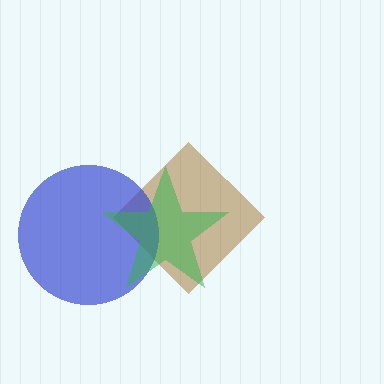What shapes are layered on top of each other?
The layered shapes are: a brown diamond, a blue circle, a green star.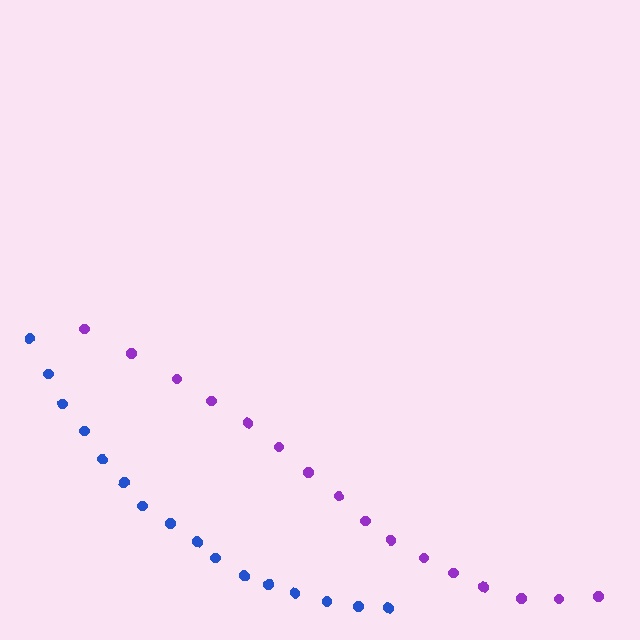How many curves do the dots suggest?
There are 2 distinct paths.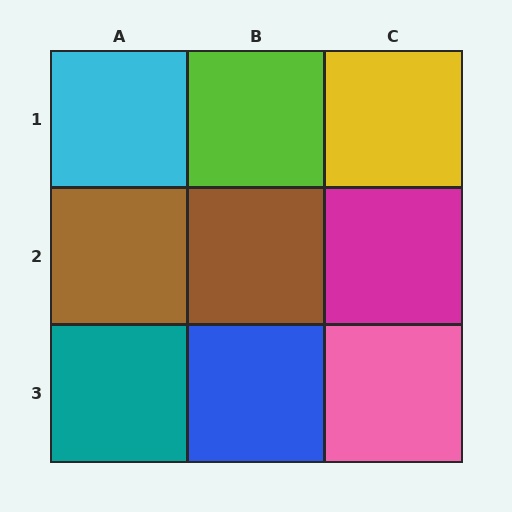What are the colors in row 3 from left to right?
Teal, blue, pink.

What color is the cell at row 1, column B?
Lime.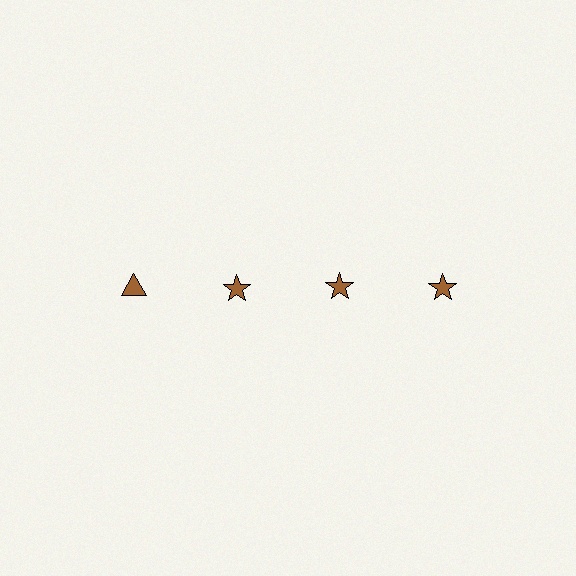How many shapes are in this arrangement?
There are 4 shapes arranged in a grid pattern.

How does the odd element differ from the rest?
It has a different shape: triangle instead of star.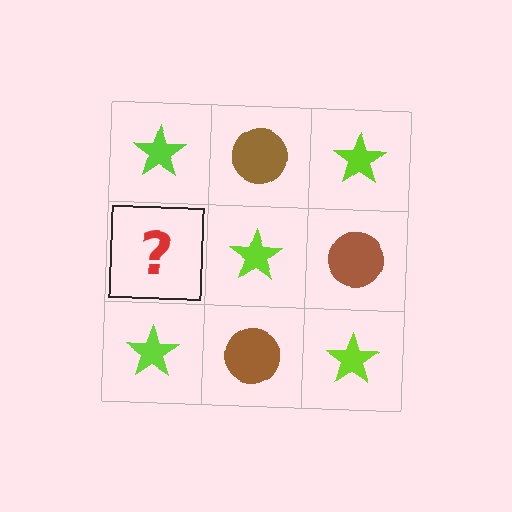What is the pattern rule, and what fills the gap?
The rule is that it alternates lime star and brown circle in a checkerboard pattern. The gap should be filled with a brown circle.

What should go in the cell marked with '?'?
The missing cell should contain a brown circle.